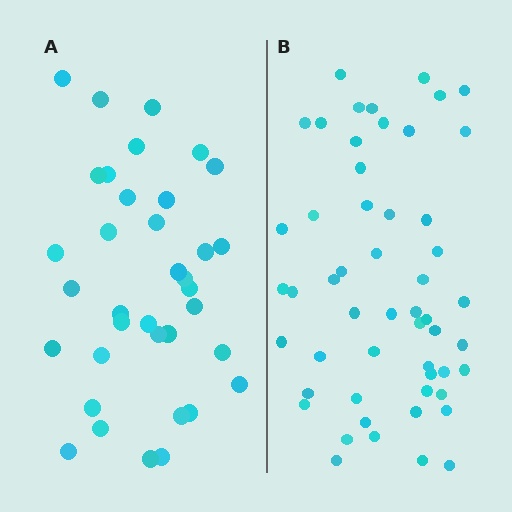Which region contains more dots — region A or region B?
Region B (the right region) has more dots.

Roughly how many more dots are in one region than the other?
Region B has approximately 15 more dots than region A.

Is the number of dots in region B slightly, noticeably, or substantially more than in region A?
Region B has substantially more. The ratio is roughly 1.5 to 1.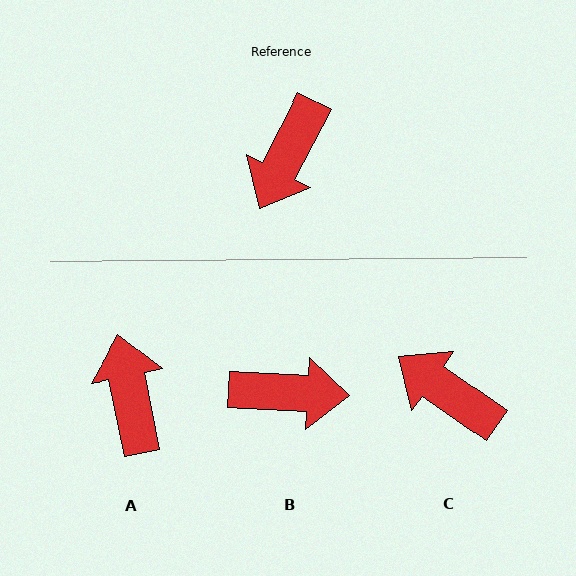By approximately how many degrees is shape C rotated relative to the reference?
Approximately 98 degrees clockwise.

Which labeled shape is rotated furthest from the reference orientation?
A, about 141 degrees away.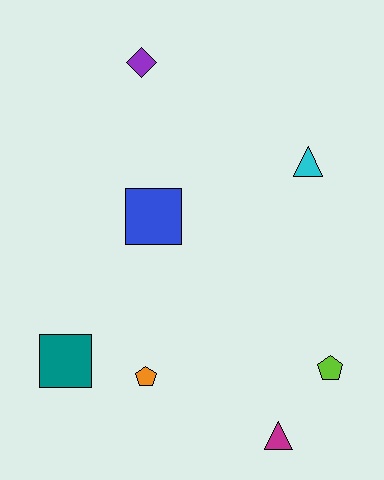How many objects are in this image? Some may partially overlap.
There are 7 objects.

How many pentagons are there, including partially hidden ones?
There are 2 pentagons.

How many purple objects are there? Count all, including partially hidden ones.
There is 1 purple object.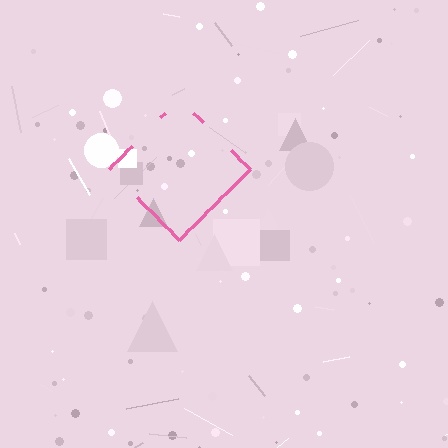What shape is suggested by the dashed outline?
The dashed outline suggests a diamond.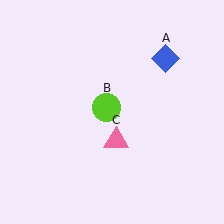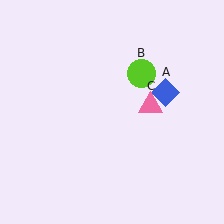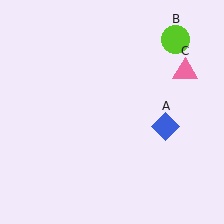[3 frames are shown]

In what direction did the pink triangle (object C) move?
The pink triangle (object C) moved up and to the right.